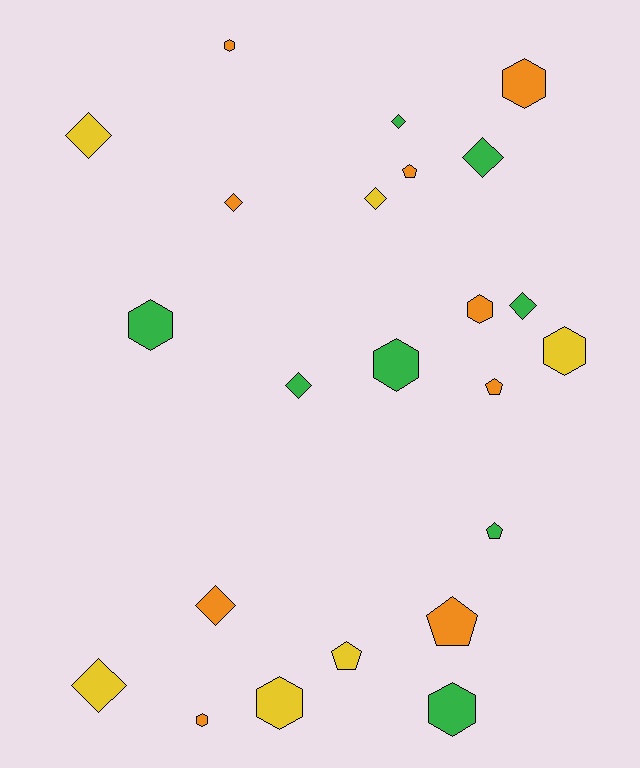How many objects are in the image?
There are 23 objects.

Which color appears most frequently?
Orange, with 9 objects.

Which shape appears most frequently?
Hexagon, with 9 objects.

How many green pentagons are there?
There is 1 green pentagon.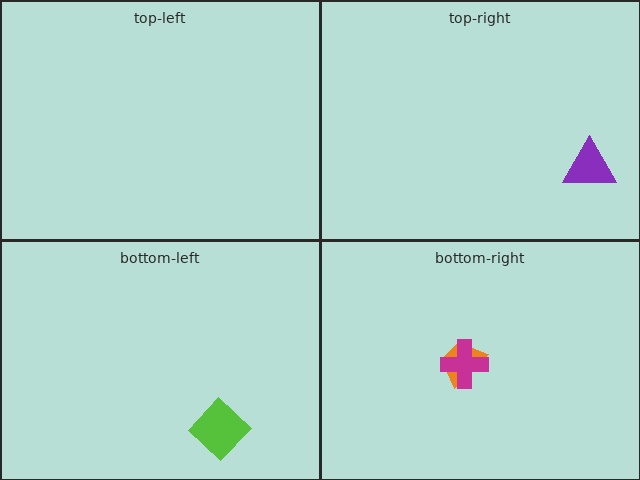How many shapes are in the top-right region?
1.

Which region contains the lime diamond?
The bottom-left region.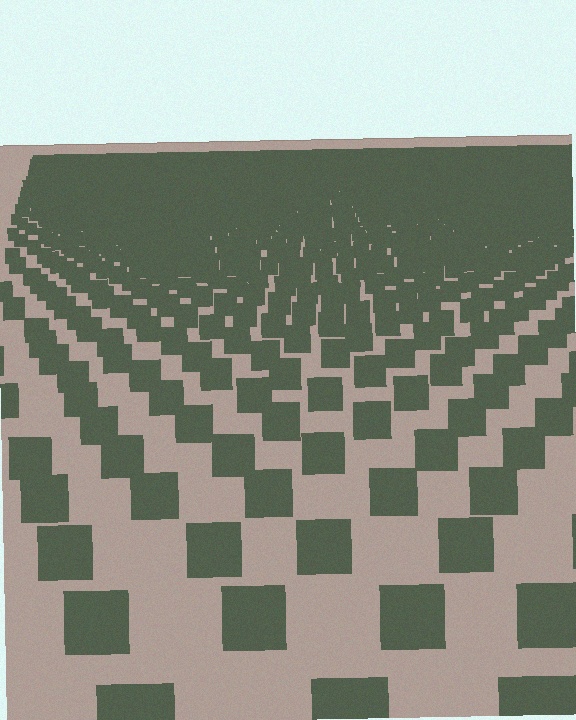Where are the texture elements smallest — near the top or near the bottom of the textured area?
Near the top.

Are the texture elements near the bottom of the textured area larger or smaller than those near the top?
Larger. Near the bottom, elements are closer to the viewer and appear at a bigger on-screen size.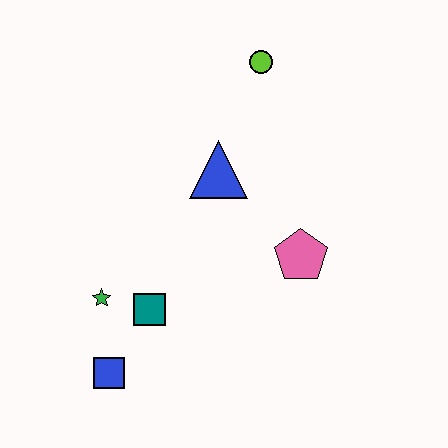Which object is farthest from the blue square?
The lime circle is farthest from the blue square.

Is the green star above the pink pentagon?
No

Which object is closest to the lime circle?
The blue triangle is closest to the lime circle.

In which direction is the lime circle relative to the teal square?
The lime circle is above the teal square.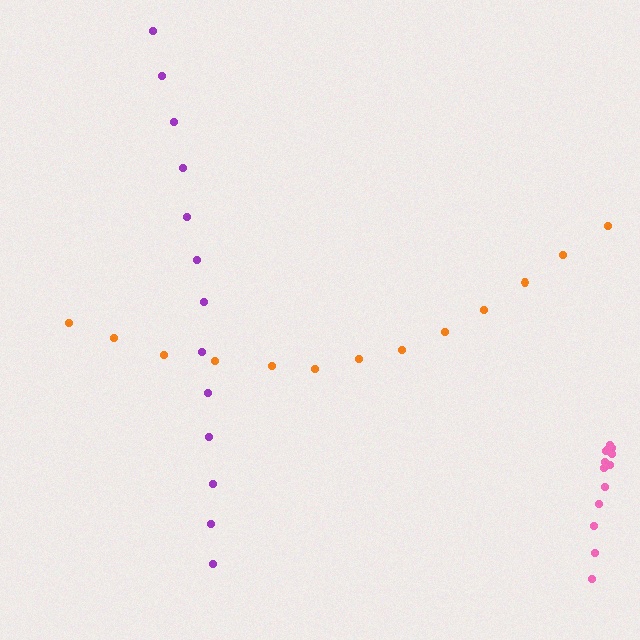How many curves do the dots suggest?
There are 3 distinct paths.